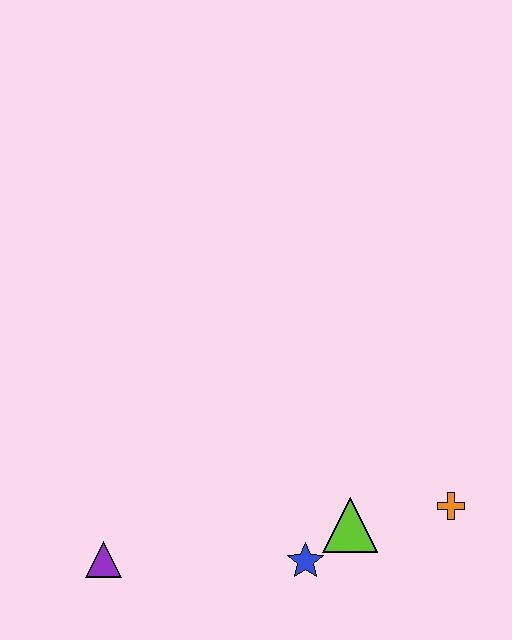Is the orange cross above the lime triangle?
Yes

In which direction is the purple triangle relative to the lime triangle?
The purple triangle is to the left of the lime triangle.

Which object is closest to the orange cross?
The lime triangle is closest to the orange cross.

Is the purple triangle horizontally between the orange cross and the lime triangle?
No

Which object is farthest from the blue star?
The purple triangle is farthest from the blue star.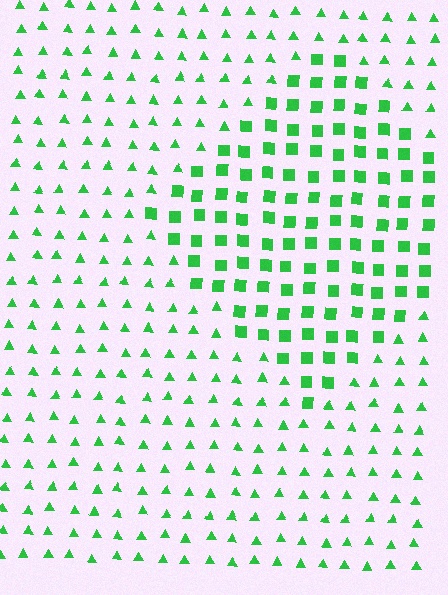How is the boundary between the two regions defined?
The boundary is defined by a change in element shape: squares inside vs. triangles outside. All elements share the same color and spacing.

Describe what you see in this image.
The image is filled with small green elements arranged in a uniform grid. A diamond-shaped region contains squares, while the surrounding area contains triangles. The boundary is defined purely by the change in element shape.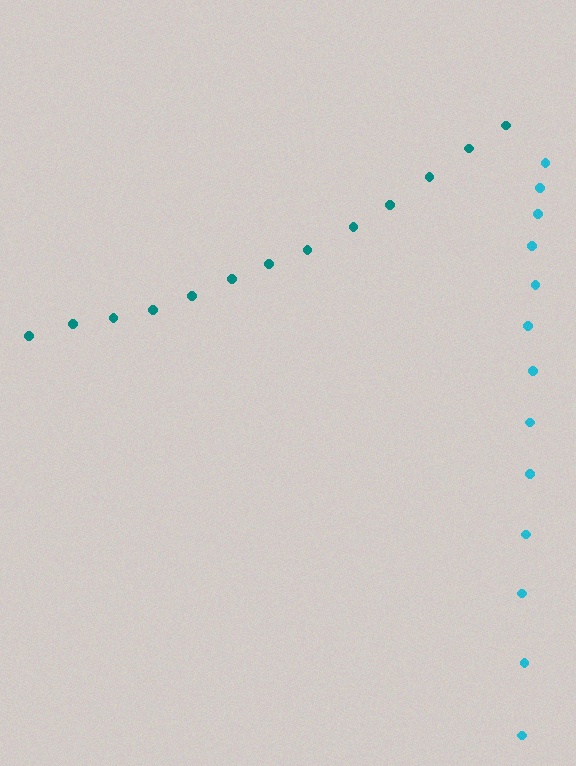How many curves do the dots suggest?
There are 2 distinct paths.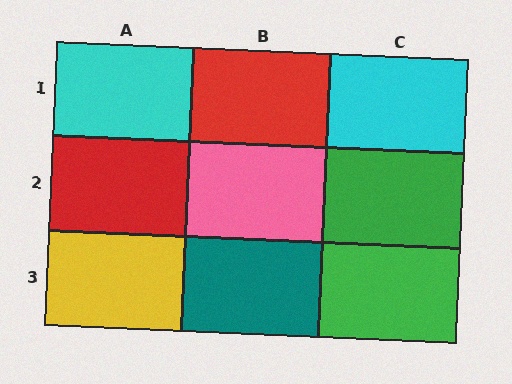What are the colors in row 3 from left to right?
Yellow, teal, green.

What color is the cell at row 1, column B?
Red.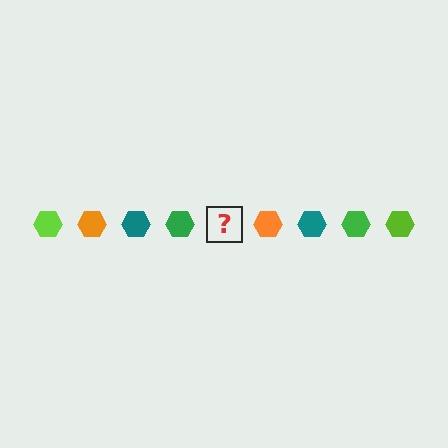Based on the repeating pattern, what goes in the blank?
The blank should be a lime hexagon.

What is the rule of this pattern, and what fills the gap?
The rule is that the pattern cycles through lime, orange, teal, green hexagons. The gap should be filled with a lime hexagon.